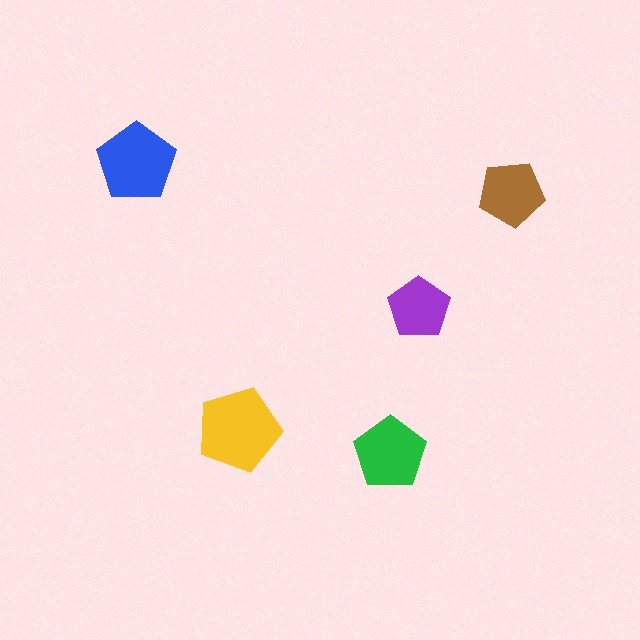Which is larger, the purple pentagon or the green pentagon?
The green one.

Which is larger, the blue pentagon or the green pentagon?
The blue one.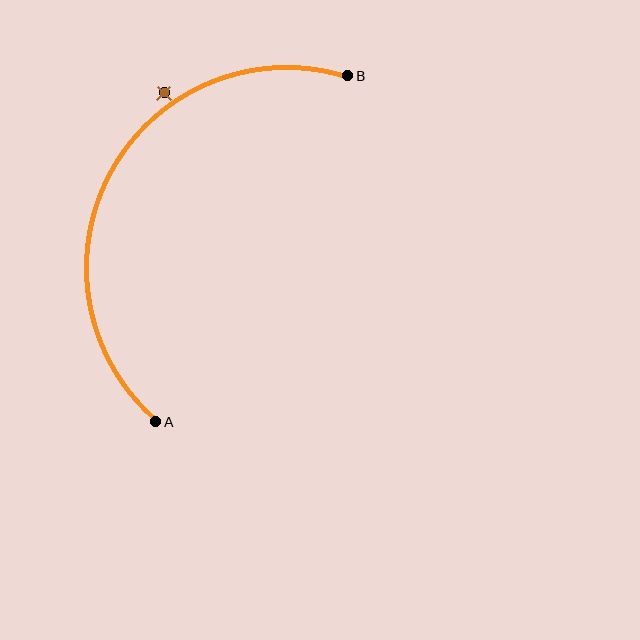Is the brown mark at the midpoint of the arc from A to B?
No — the brown mark does not lie on the arc at all. It sits slightly outside the curve.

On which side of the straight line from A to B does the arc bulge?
The arc bulges to the left of the straight line connecting A and B.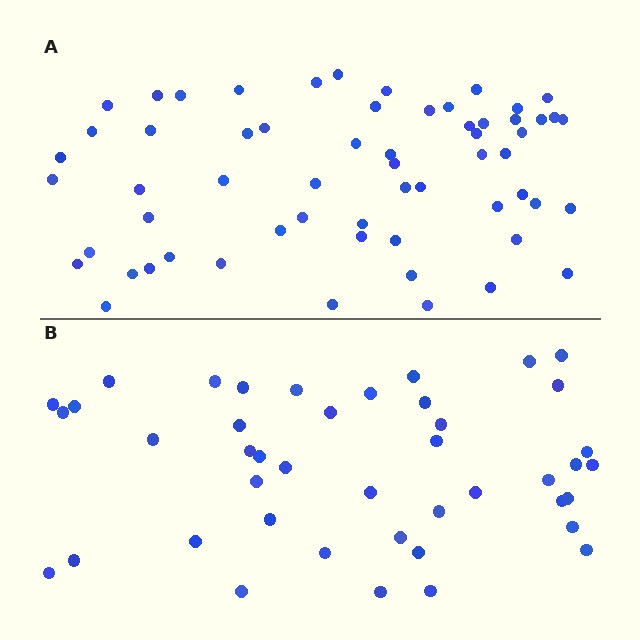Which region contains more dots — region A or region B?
Region A (the top region) has more dots.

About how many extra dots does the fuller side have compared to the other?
Region A has approximately 15 more dots than region B.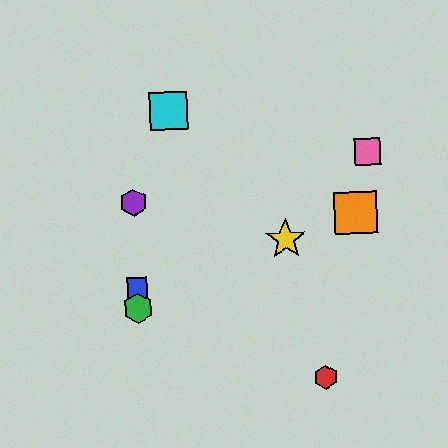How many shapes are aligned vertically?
3 shapes (the blue square, the green hexagon, the purple hexagon) are aligned vertically.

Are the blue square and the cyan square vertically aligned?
No, the blue square is at x≈137 and the cyan square is at x≈169.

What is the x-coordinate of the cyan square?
The cyan square is at x≈169.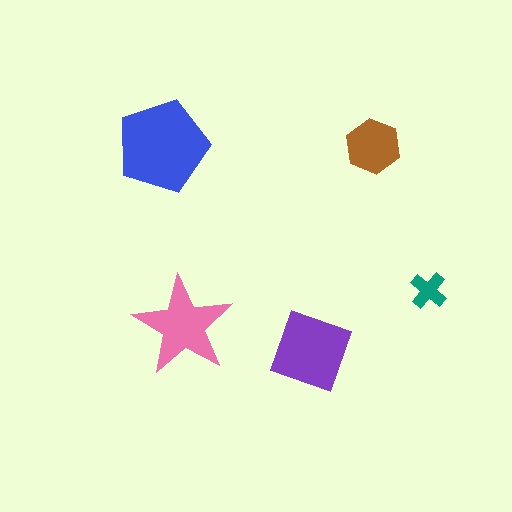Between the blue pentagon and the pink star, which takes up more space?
The blue pentagon.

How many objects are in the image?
There are 5 objects in the image.